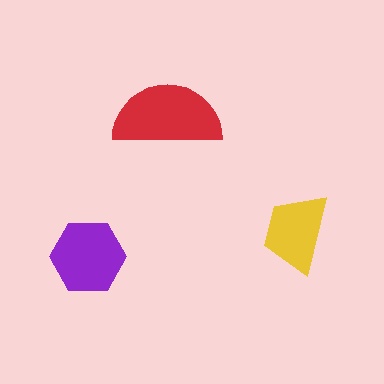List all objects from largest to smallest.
The red semicircle, the purple hexagon, the yellow trapezoid.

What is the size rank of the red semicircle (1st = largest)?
1st.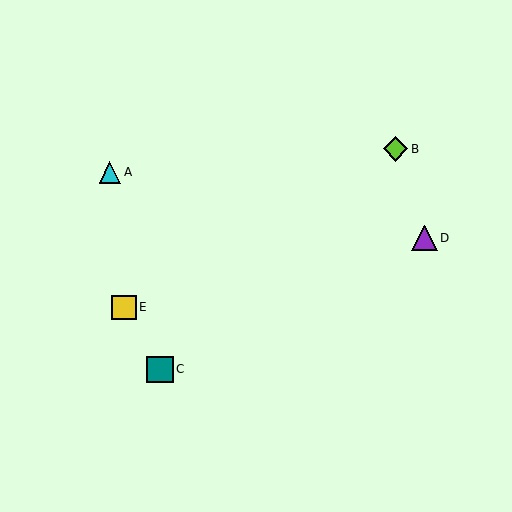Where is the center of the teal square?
The center of the teal square is at (160, 369).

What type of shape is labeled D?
Shape D is a purple triangle.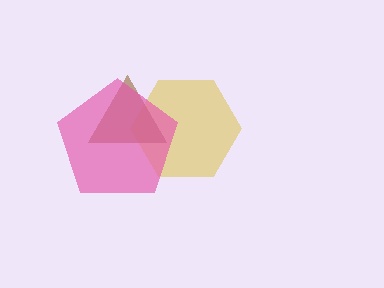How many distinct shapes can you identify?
There are 3 distinct shapes: a yellow hexagon, a brown triangle, a pink pentagon.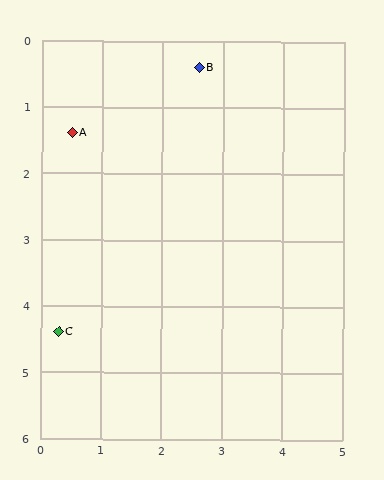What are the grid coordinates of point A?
Point A is at approximately (0.5, 1.4).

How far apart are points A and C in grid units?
Points A and C are about 3.0 grid units apart.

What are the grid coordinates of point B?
Point B is at approximately (2.6, 0.4).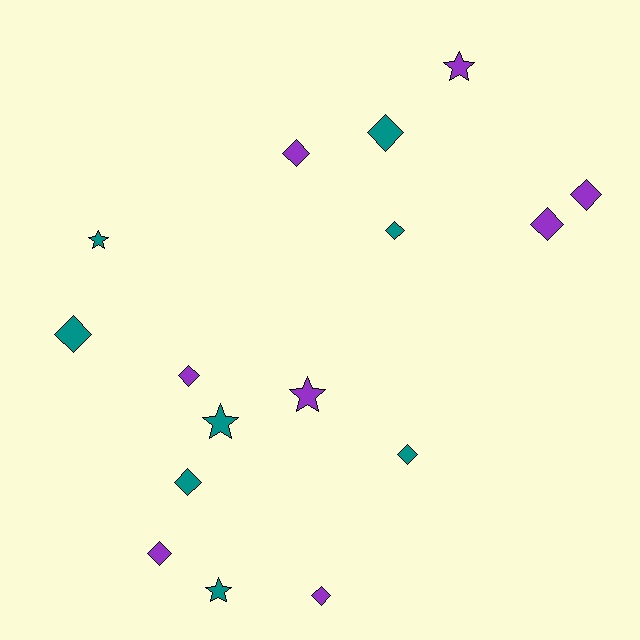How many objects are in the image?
There are 16 objects.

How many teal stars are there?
There are 3 teal stars.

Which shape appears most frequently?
Diamond, with 11 objects.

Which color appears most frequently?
Purple, with 8 objects.